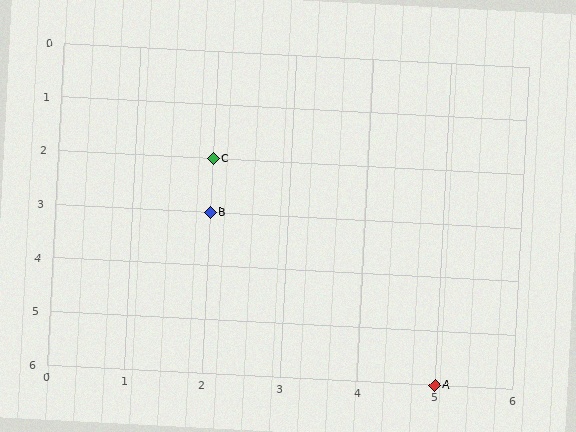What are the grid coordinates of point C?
Point C is at grid coordinates (2, 2).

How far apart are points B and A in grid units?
Points B and A are 3 columns and 3 rows apart (about 4.2 grid units diagonally).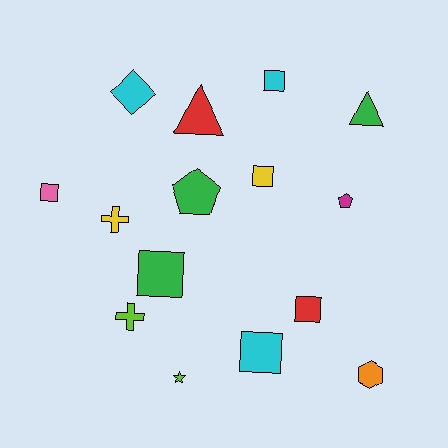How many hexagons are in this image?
There is 1 hexagon.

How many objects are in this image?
There are 15 objects.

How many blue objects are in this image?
There are no blue objects.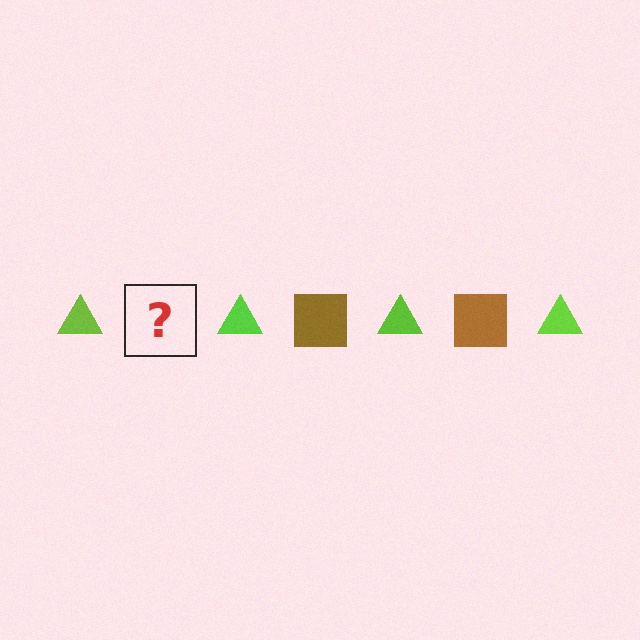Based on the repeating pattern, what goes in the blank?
The blank should be a brown square.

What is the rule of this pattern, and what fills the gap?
The rule is that the pattern alternates between lime triangle and brown square. The gap should be filled with a brown square.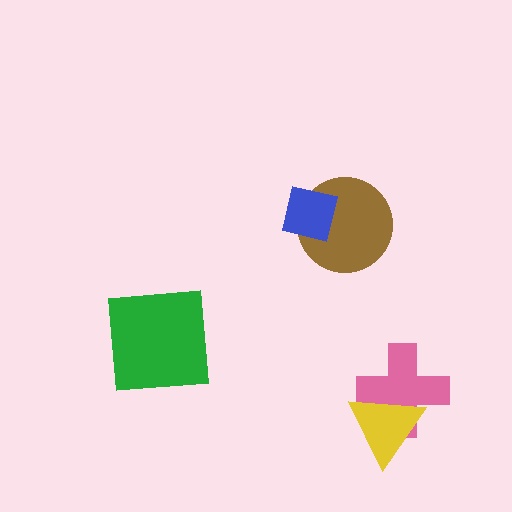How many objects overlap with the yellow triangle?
1 object overlaps with the yellow triangle.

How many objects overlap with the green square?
0 objects overlap with the green square.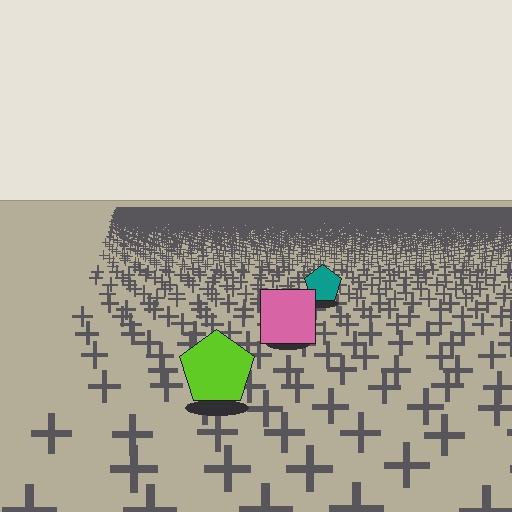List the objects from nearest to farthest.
From nearest to farthest: the lime pentagon, the pink square, the teal pentagon.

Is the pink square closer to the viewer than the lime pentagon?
No. The lime pentagon is closer — you can tell from the texture gradient: the ground texture is coarser near it.